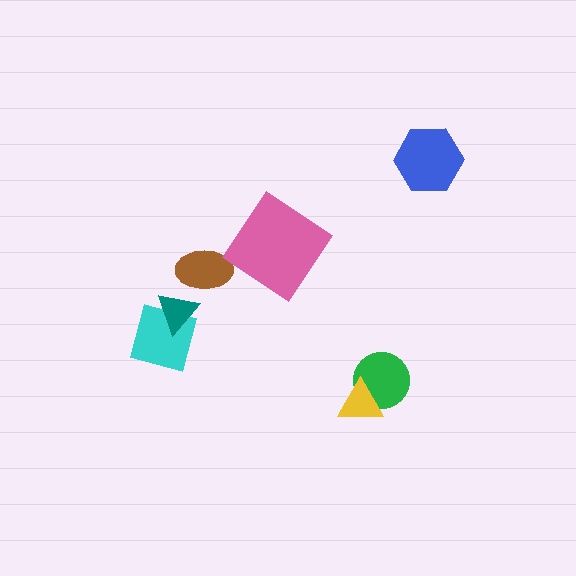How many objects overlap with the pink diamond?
0 objects overlap with the pink diamond.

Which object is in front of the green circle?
The yellow triangle is in front of the green circle.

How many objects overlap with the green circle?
1 object overlaps with the green circle.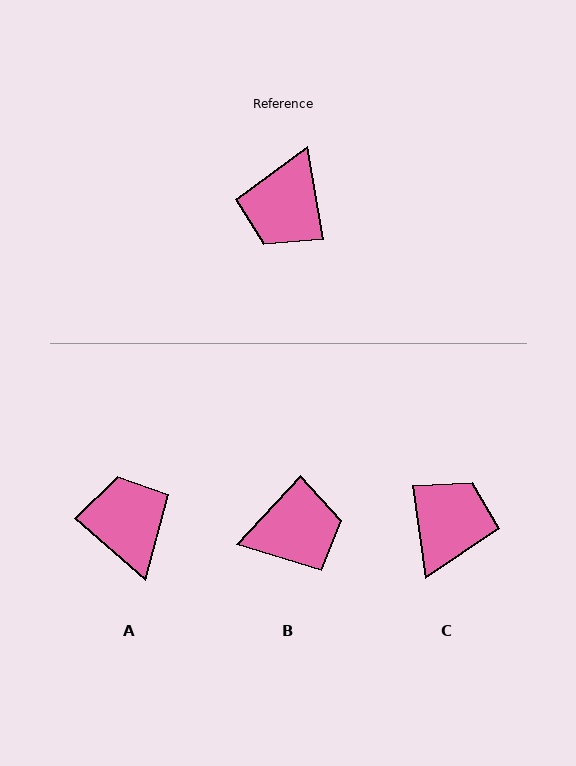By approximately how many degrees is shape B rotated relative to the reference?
Approximately 127 degrees counter-clockwise.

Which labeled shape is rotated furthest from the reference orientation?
C, about 178 degrees away.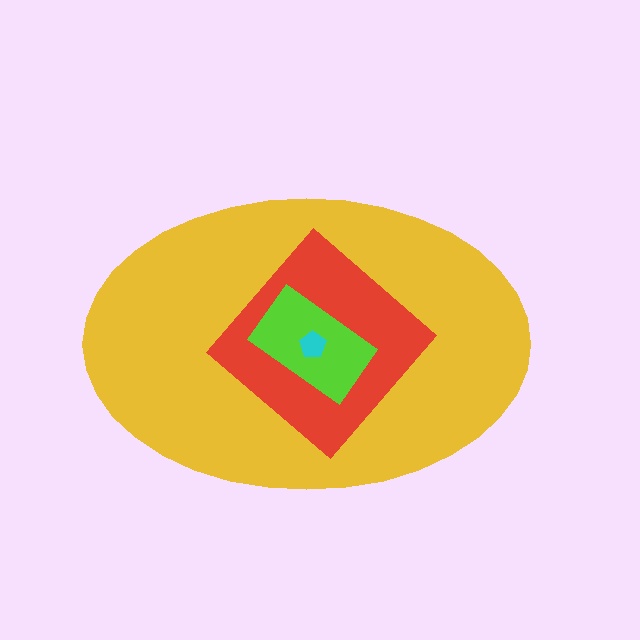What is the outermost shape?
The yellow ellipse.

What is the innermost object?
The cyan pentagon.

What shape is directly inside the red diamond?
The lime rectangle.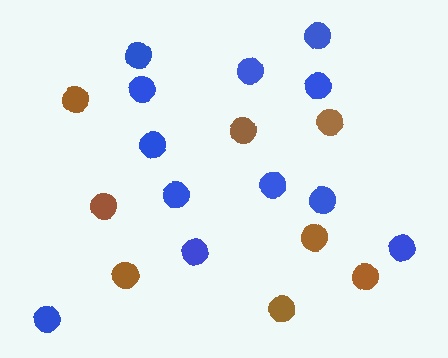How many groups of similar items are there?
There are 2 groups: one group of brown circles (8) and one group of blue circles (12).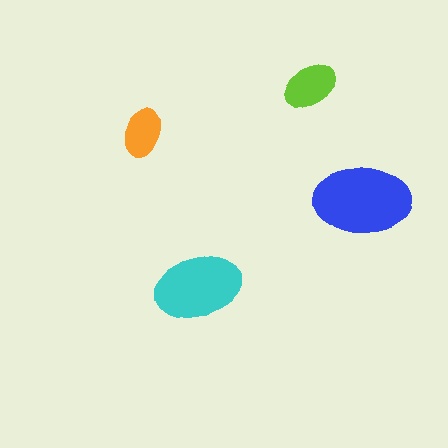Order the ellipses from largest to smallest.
the blue one, the cyan one, the lime one, the orange one.